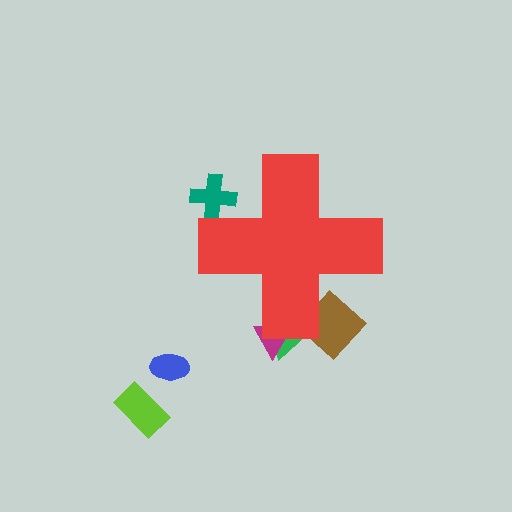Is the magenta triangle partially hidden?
Yes, the magenta triangle is partially hidden behind the red cross.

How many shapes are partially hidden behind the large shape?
4 shapes are partially hidden.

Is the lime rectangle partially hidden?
No, the lime rectangle is fully visible.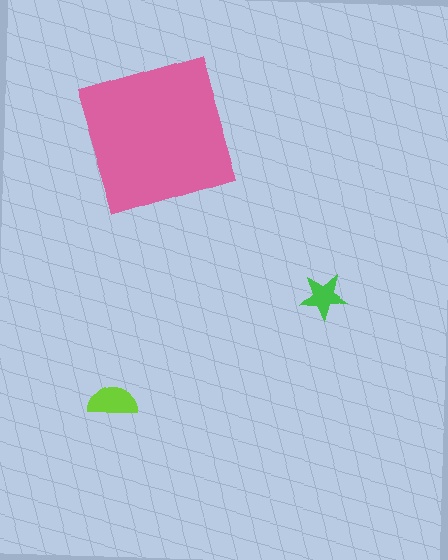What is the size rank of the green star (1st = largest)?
3rd.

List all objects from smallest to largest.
The green star, the lime semicircle, the pink square.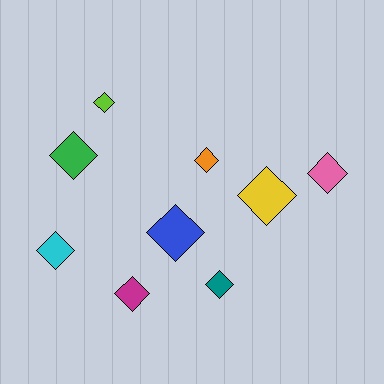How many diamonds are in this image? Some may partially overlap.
There are 9 diamonds.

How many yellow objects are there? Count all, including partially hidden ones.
There is 1 yellow object.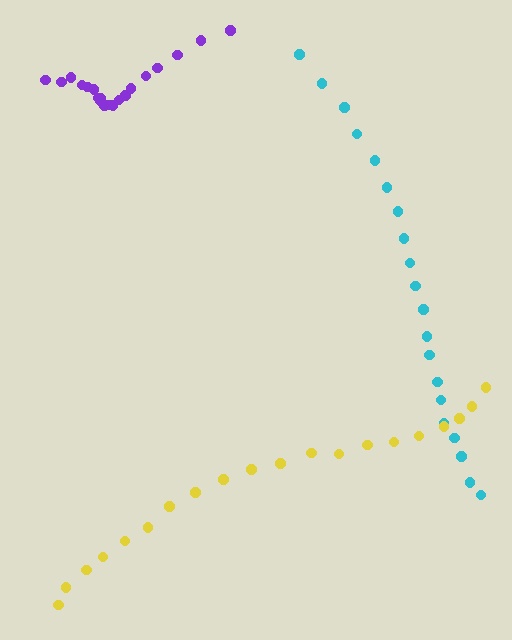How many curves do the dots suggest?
There are 3 distinct paths.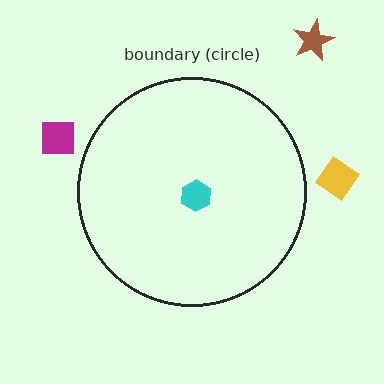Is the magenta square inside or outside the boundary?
Outside.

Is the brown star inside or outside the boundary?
Outside.